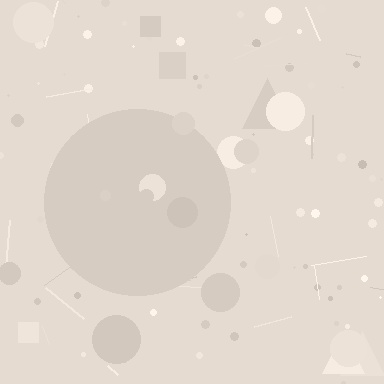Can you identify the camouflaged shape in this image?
The camouflaged shape is a circle.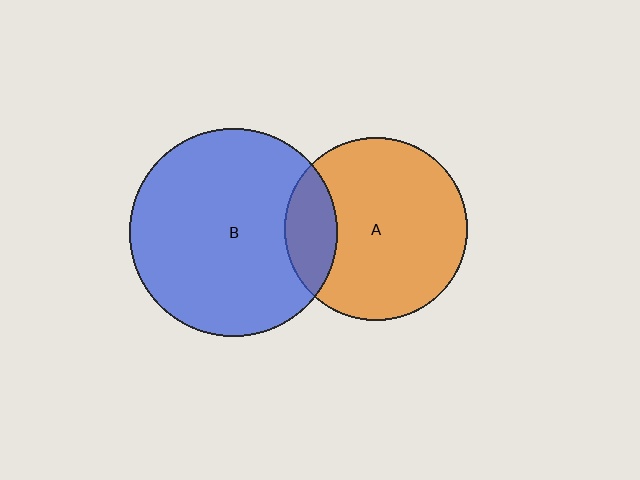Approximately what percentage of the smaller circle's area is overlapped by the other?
Approximately 20%.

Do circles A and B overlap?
Yes.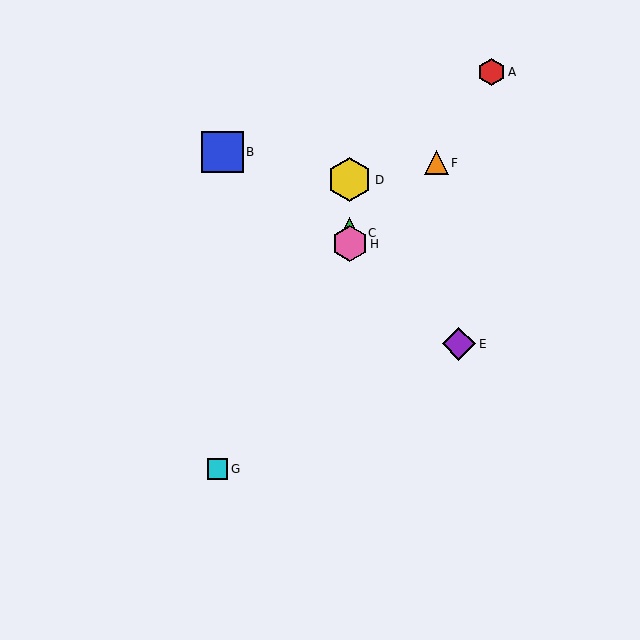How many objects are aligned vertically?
3 objects (C, D, H) are aligned vertically.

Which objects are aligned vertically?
Objects C, D, H are aligned vertically.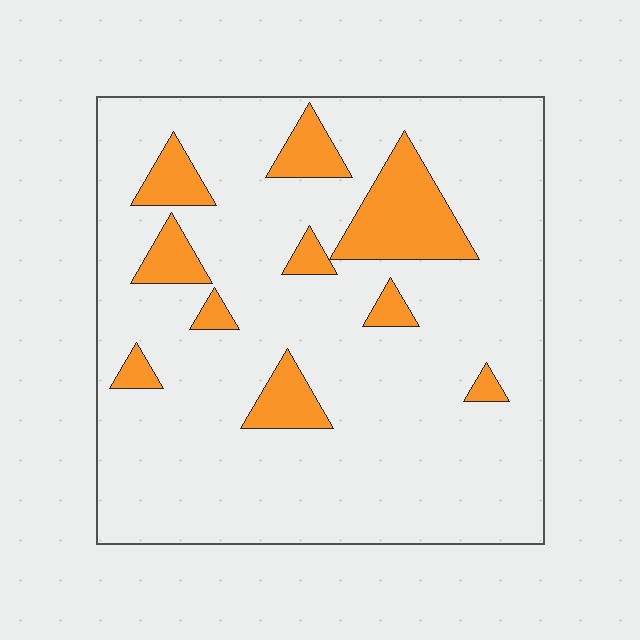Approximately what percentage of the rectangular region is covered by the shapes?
Approximately 15%.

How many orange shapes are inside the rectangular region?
10.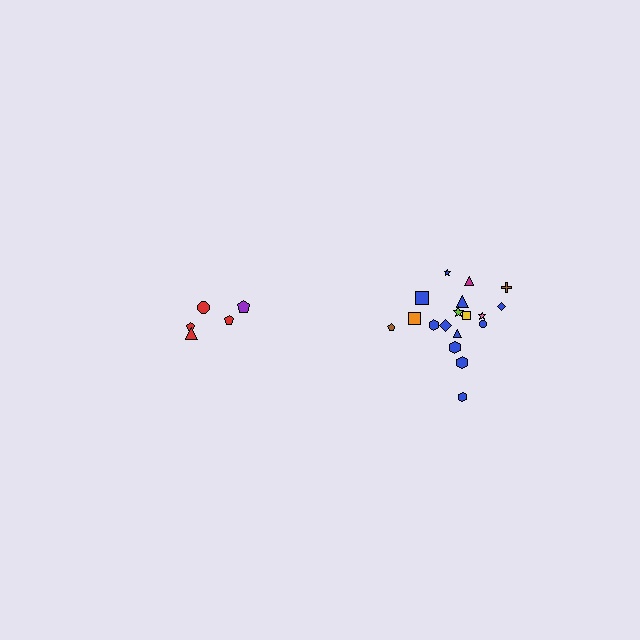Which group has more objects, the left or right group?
The right group.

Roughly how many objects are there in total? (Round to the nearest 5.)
Roughly 25 objects in total.